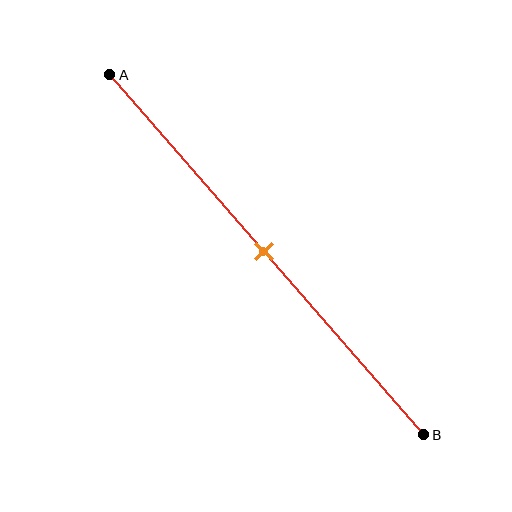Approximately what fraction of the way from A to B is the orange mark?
The orange mark is approximately 50% of the way from A to B.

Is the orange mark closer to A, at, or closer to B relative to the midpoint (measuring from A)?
The orange mark is approximately at the midpoint of segment AB.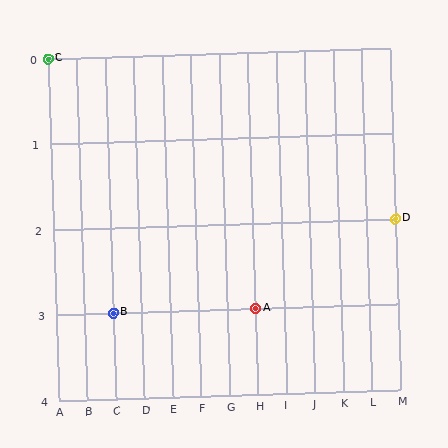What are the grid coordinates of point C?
Point C is at grid coordinates (A, 0).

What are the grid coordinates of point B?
Point B is at grid coordinates (C, 3).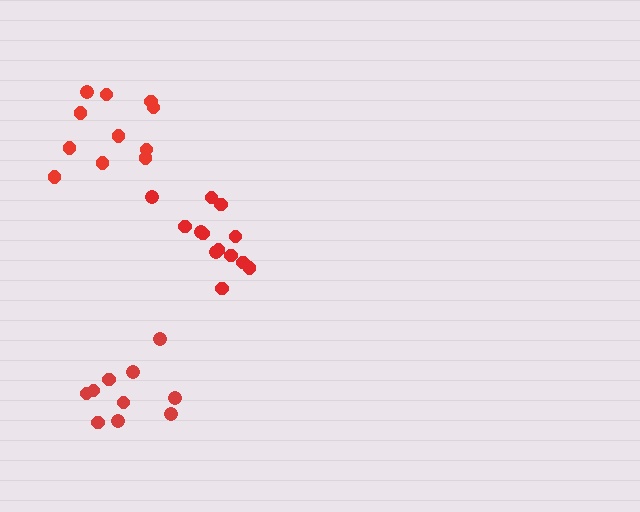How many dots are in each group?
Group 1: 10 dots, Group 2: 11 dots, Group 3: 13 dots (34 total).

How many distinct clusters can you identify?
There are 3 distinct clusters.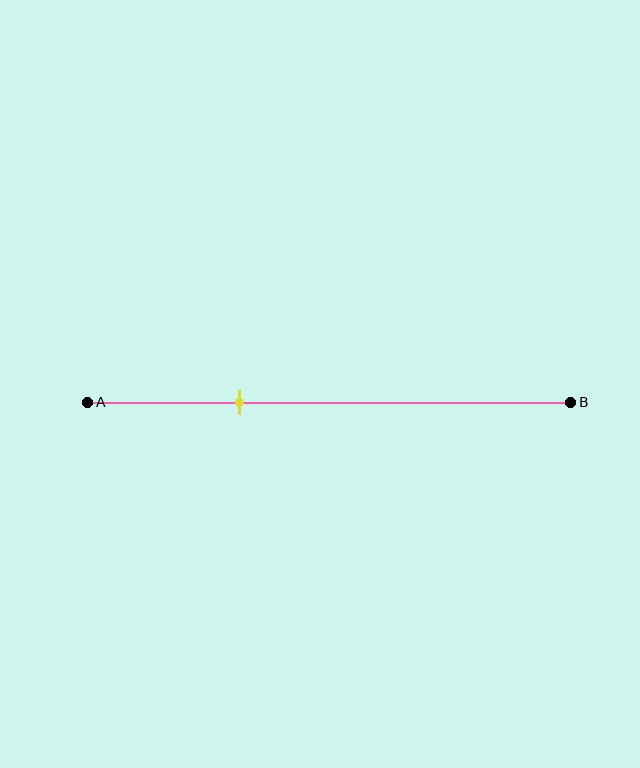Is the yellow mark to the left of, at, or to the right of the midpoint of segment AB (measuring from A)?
The yellow mark is to the left of the midpoint of segment AB.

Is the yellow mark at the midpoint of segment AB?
No, the mark is at about 30% from A, not at the 50% midpoint.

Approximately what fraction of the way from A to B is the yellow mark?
The yellow mark is approximately 30% of the way from A to B.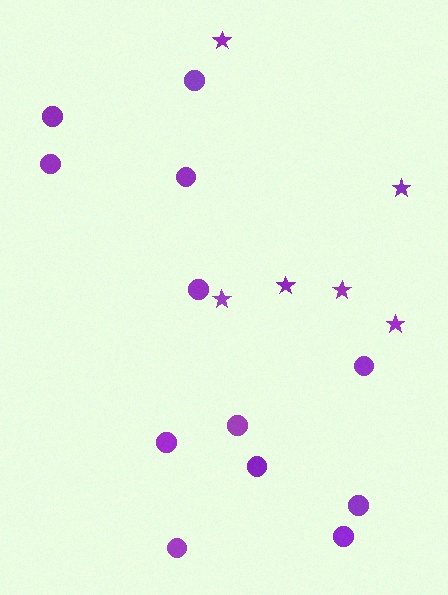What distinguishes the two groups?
There are 2 groups: one group of circles (12) and one group of stars (6).